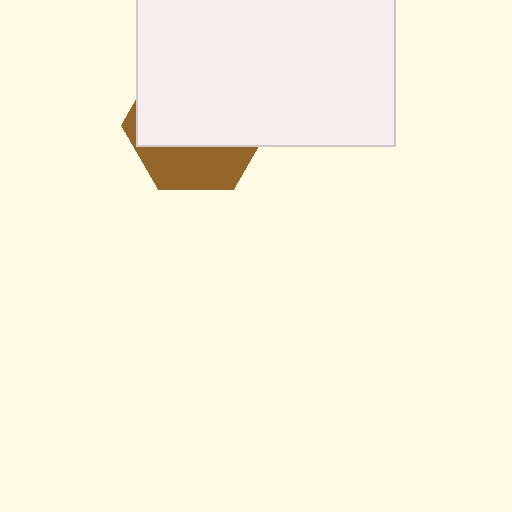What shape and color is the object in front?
The object in front is a white rectangle.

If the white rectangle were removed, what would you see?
You would see the complete brown hexagon.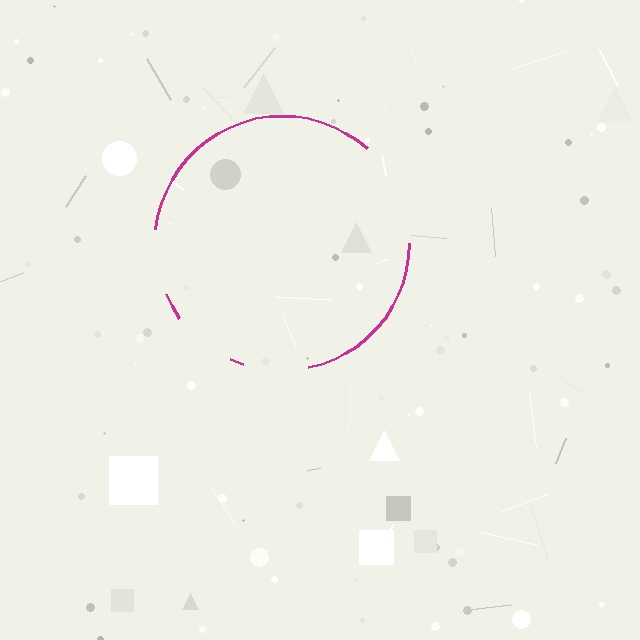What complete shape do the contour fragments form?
The contour fragments form a circle.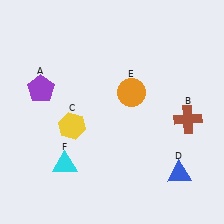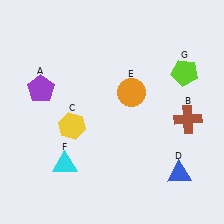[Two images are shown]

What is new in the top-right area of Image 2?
A lime pentagon (G) was added in the top-right area of Image 2.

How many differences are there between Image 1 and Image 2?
There is 1 difference between the two images.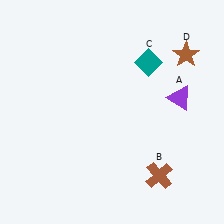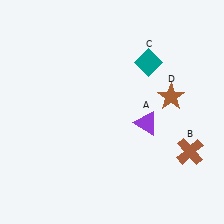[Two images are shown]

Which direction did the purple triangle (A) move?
The purple triangle (A) moved left.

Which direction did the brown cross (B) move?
The brown cross (B) moved right.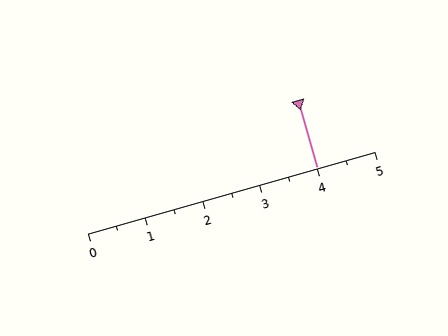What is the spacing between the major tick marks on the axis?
The major ticks are spaced 1 apart.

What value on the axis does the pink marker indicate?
The marker indicates approximately 4.